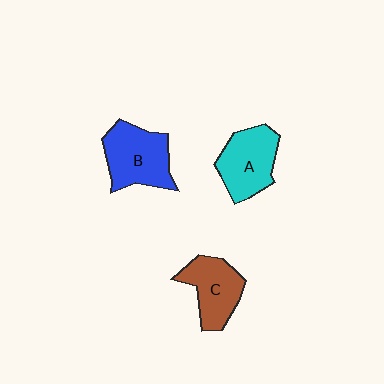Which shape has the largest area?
Shape B (blue).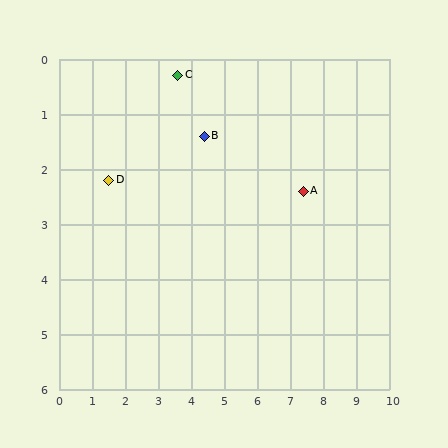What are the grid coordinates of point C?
Point C is at approximately (3.6, 0.3).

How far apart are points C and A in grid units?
Points C and A are about 4.3 grid units apart.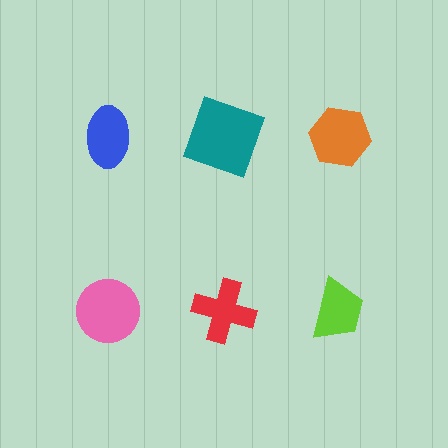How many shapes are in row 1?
3 shapes.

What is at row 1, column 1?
A blue ellipse.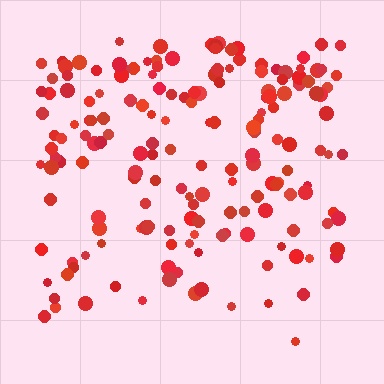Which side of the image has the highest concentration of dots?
The top.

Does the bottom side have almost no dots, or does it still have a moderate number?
Still a moderate number, just noticeably fewer than the top.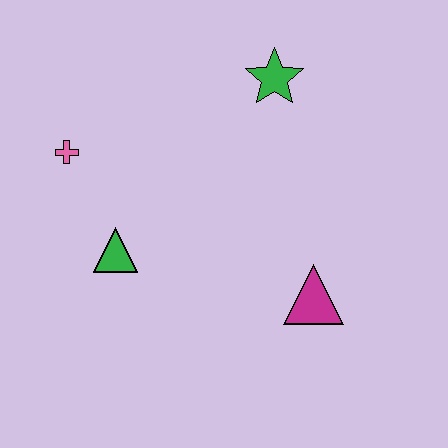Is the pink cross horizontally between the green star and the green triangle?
No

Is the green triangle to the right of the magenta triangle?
No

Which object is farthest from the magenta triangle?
The pink cross is farthest from the magenta triangle.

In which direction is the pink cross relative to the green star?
The pink cross is to the left of the green star.